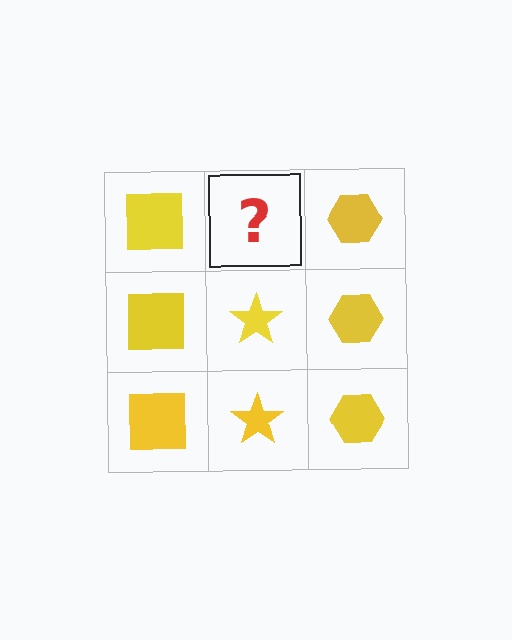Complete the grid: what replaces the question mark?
The question mark should be replaced with a yellow star.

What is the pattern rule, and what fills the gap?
The rule is that each column has a consistent shape. The gap should be filled with a yellow star.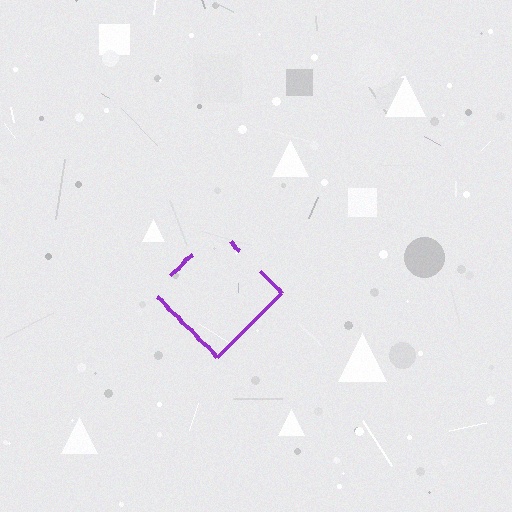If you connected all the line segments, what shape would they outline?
They would outline a diamond.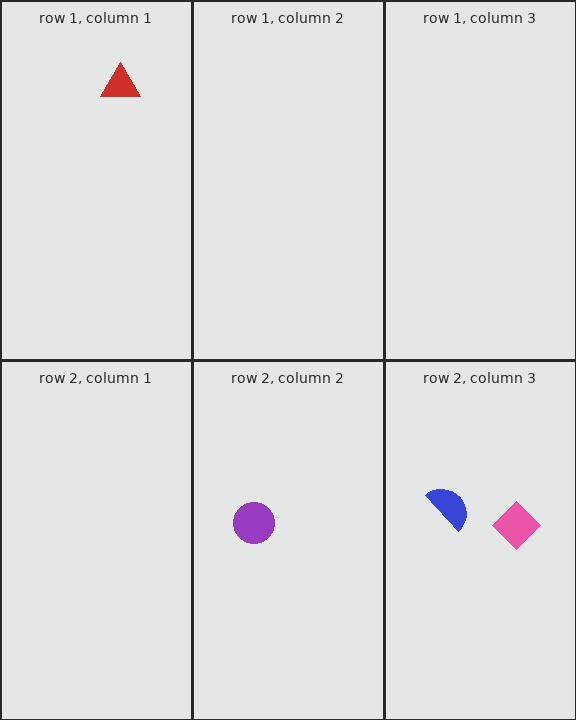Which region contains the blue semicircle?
The row 2, column 3 region.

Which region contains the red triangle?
The row 1, column 1 region.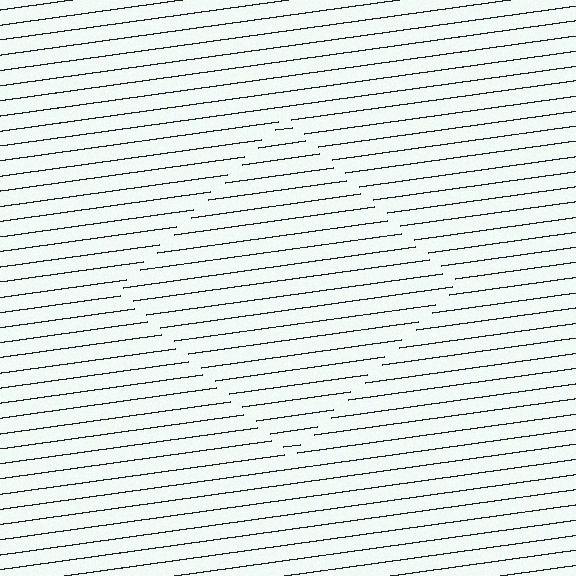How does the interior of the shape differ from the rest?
The interior of the shape contains the same grating, shifted by half a period — the contour is defined by the phase discontinuity where line-ends from the inner and outer gratings abut.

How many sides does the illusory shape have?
4 sides — the line-ends trace a square.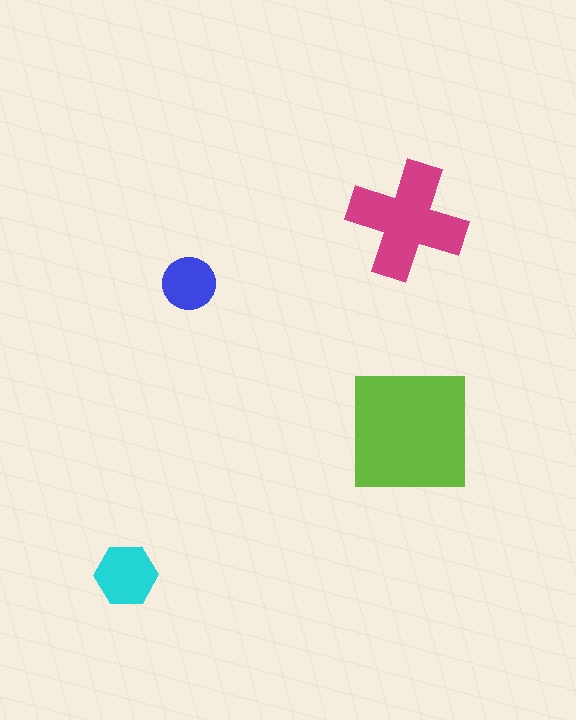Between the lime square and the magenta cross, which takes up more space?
The lime square.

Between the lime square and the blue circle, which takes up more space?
The lime square.